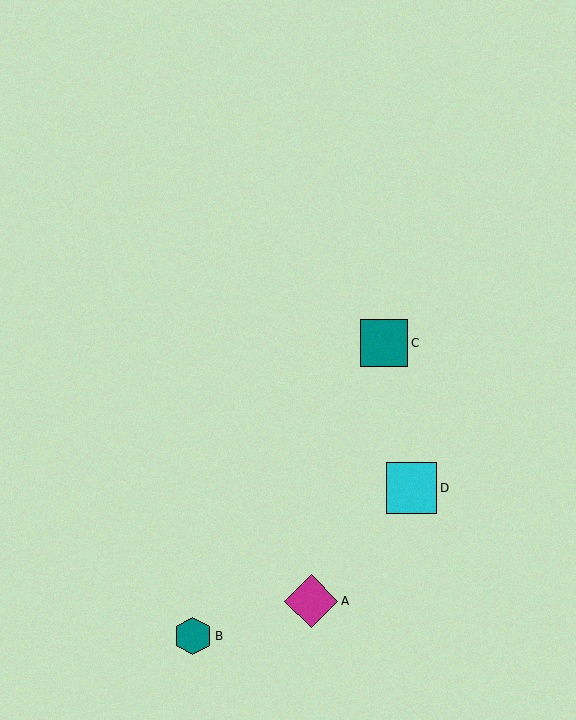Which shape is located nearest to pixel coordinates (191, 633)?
The teal hexagon (labeled B) at (193, 636) is nearest to that location.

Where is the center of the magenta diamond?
The center of the magenta diamond is at (311, 601).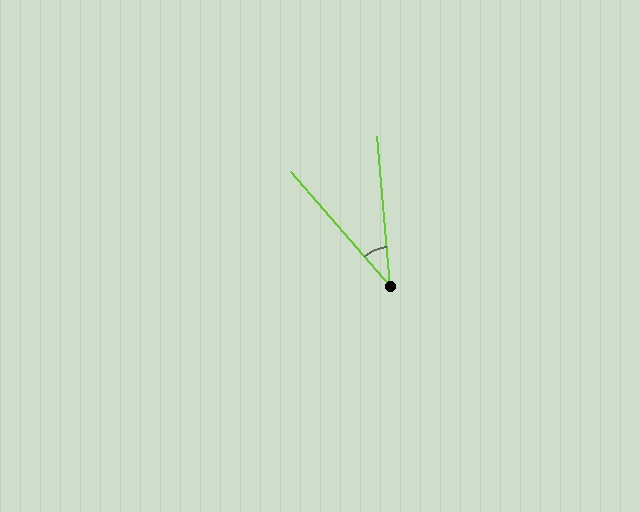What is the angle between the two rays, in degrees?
Approximately 36 degrees.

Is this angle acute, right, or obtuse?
It is acute.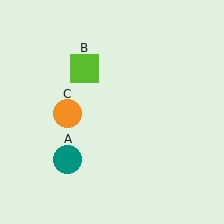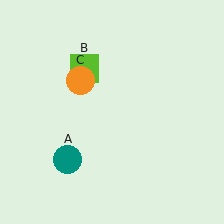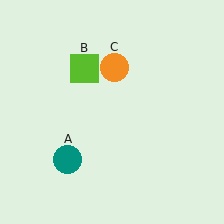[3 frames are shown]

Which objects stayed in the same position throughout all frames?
Teal circle (object A) and lime square (object B) remained stationary.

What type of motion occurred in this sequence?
The orange circle (object C) rotated clockwise around the center of the scene.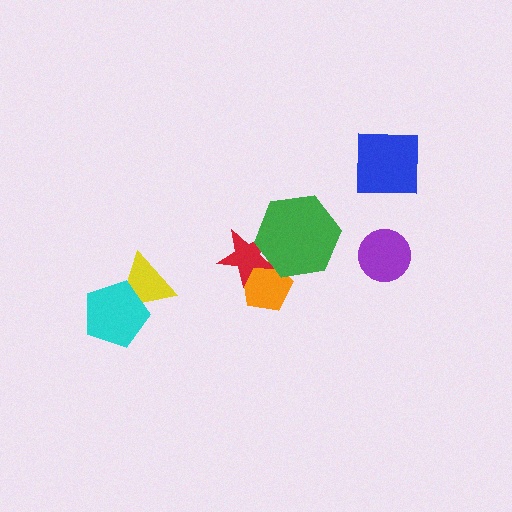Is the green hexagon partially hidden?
No, no other shape covers it.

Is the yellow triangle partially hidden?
Yes, it is partially covered by another shape.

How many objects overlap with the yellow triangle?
1 object overlaps with the yellow triangle.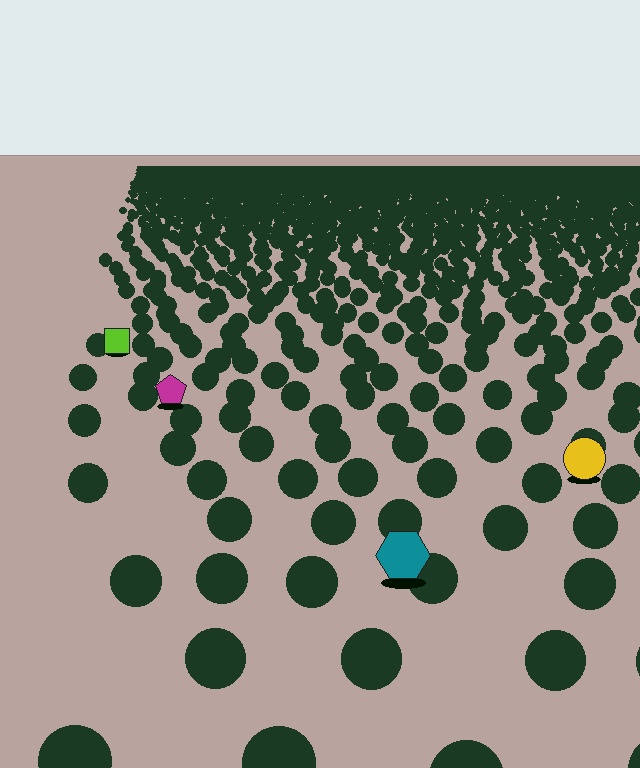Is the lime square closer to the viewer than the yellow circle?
No. The yellow circle is closer — you can tell from the texture gradient: the ground texture is coarser near it.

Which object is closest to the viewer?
The teal hexagon is closest. The texture marks near it are larger and more spread out.